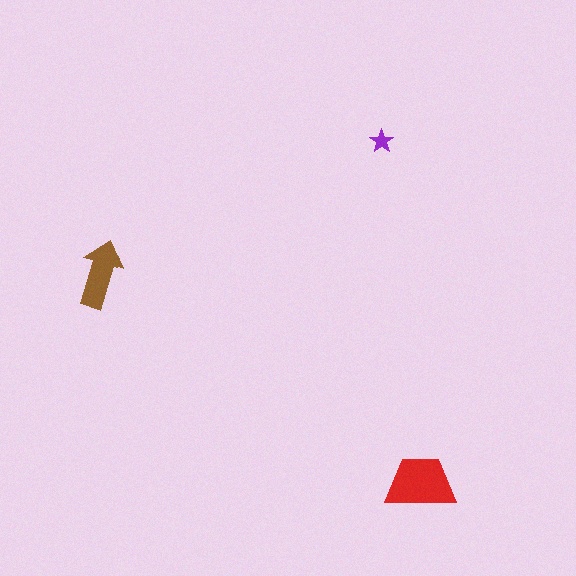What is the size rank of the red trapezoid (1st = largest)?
1st.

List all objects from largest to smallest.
The red trapezoid, the brown arrow, the purple star.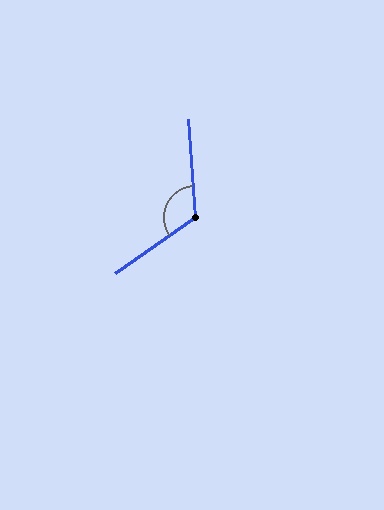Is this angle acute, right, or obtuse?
It is obtuse.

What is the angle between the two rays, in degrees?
Approximately 121 degrees.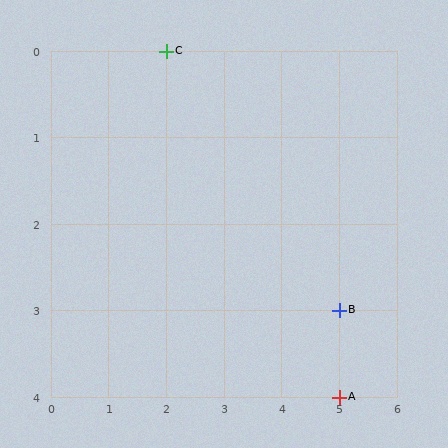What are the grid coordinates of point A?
Point A is at grid coordinates (5, 4).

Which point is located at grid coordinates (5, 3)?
Point B is at (5, 3).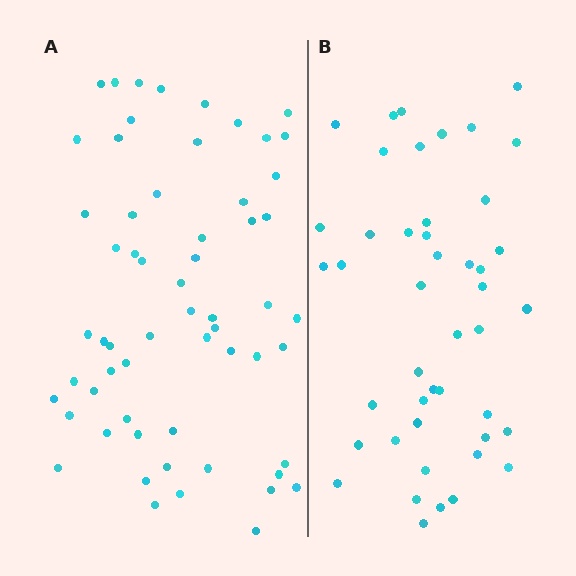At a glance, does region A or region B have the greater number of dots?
Region A (the left region) has more dots.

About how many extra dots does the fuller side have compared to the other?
Region A has approximately 15 more dots than region B.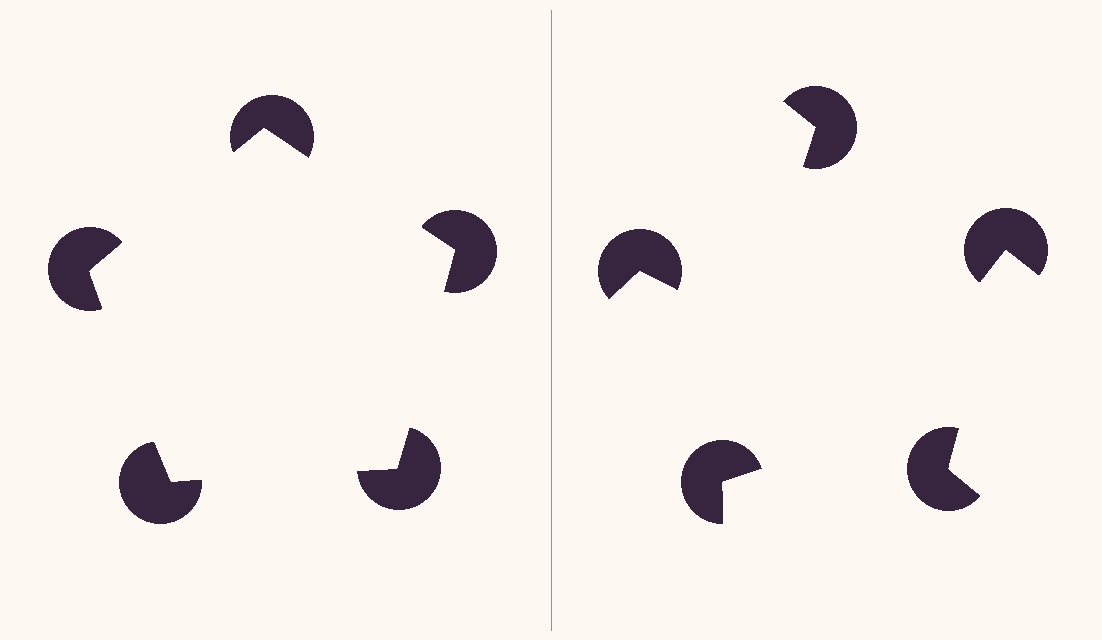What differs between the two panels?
The pac-man discs are positioned identically on both sides; only the wedge orientations differ. On the left they align to a pentagon; on the right they are misaligned.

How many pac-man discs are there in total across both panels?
10 — 5 on each side.